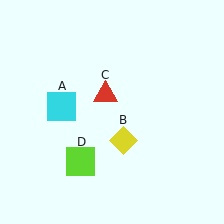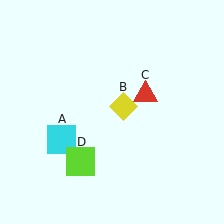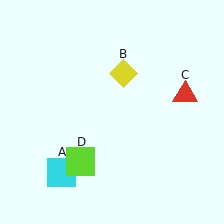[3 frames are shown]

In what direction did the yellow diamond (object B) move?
The yellow diamond (object B) moved up.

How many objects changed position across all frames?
3 objects changed position: cyan square (object A), yellow diamond (object B), red triangle (object C).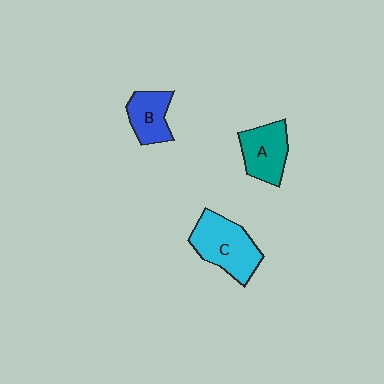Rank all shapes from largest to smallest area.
From largest to smallest: C (cyan), A (teal), B (blue).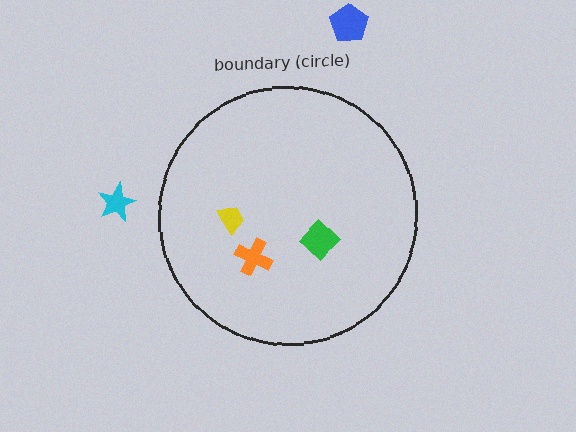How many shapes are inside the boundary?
3 inside, 2 outside.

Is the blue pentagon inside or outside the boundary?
Outside.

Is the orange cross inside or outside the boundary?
Inside.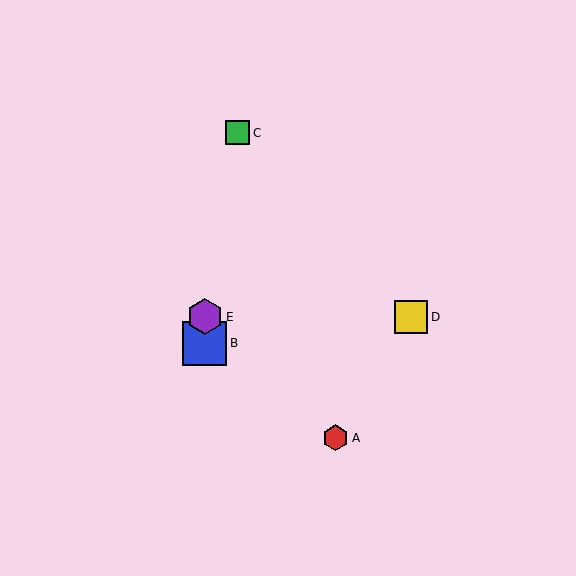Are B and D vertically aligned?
No, B is at x≈205 and D is at x≈411.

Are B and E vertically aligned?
Yes, both are at x≈205.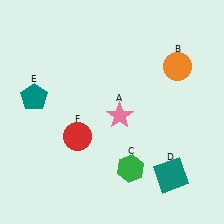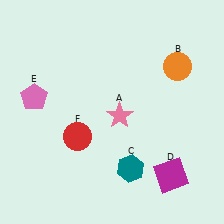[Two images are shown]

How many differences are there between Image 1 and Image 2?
There are 3 differences between the two images.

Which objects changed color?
C changed from green to teal. D changed from teal to magenta. E changed from teal to pink.